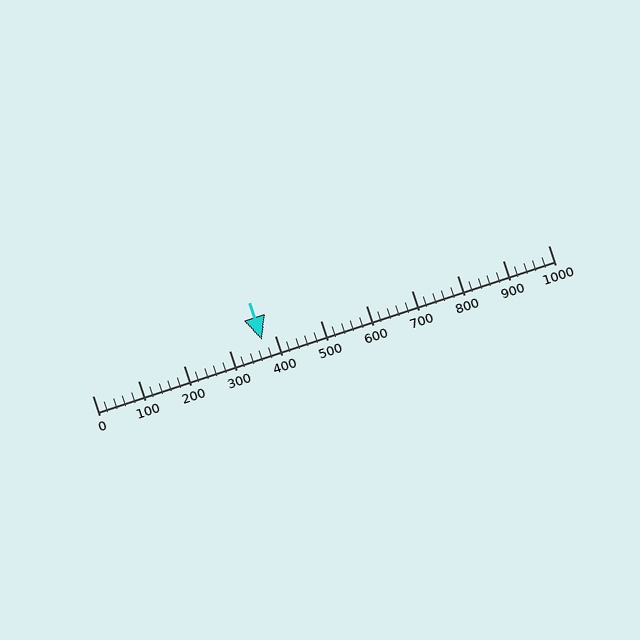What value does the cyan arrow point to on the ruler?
The cyan arrow points to approximately 371.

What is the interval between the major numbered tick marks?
The major tick marks are spaced 100 units apart.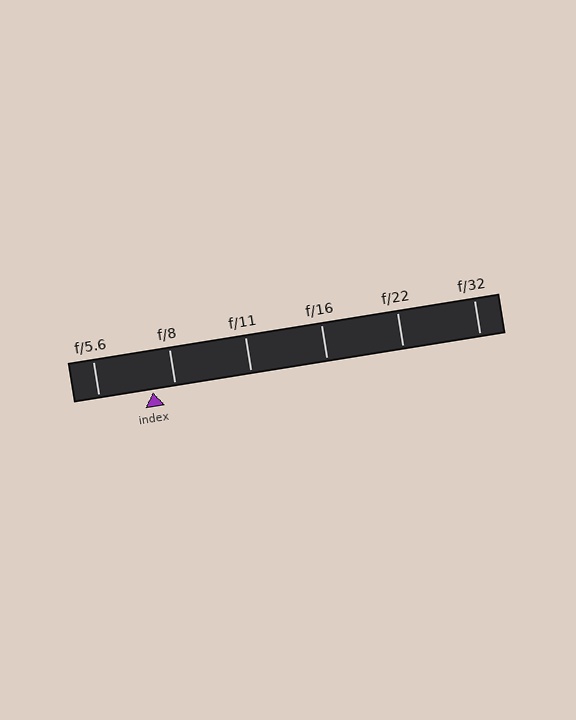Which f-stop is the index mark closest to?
The index mark is closest to f/8.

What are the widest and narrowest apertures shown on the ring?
The widest aperture shown is f/5.6 and the narrowest is f/32.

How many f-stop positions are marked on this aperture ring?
There are 6 f-stop positions marked.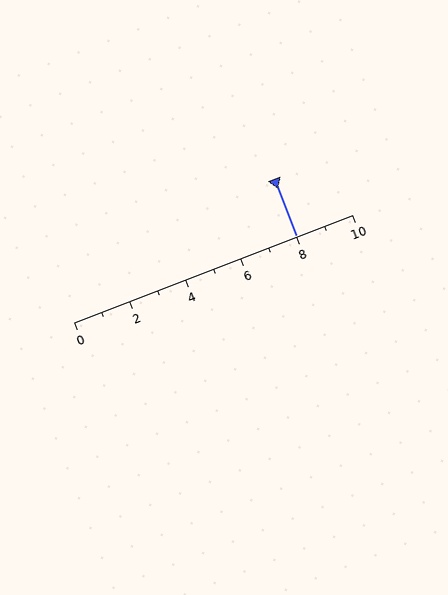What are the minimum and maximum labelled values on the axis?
The axis runs from 0 to 10.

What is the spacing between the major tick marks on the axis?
The major ticks are spaced 2 apart.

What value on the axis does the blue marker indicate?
The marker indicates approximately 8.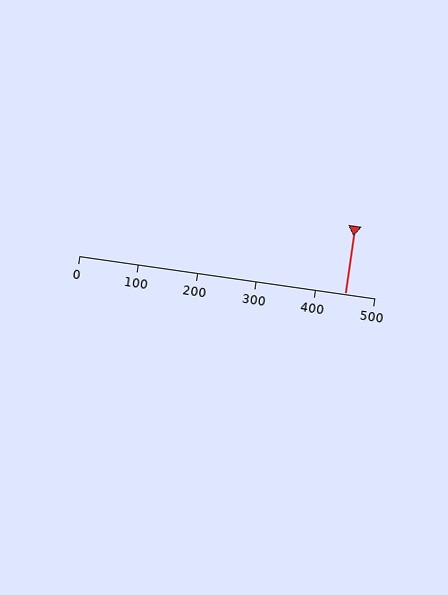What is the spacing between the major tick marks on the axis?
The major ticks are spaced 100 apart.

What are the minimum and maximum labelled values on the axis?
The axis runs from 0 to 500.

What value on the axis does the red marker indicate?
The marker indicates approximately 450.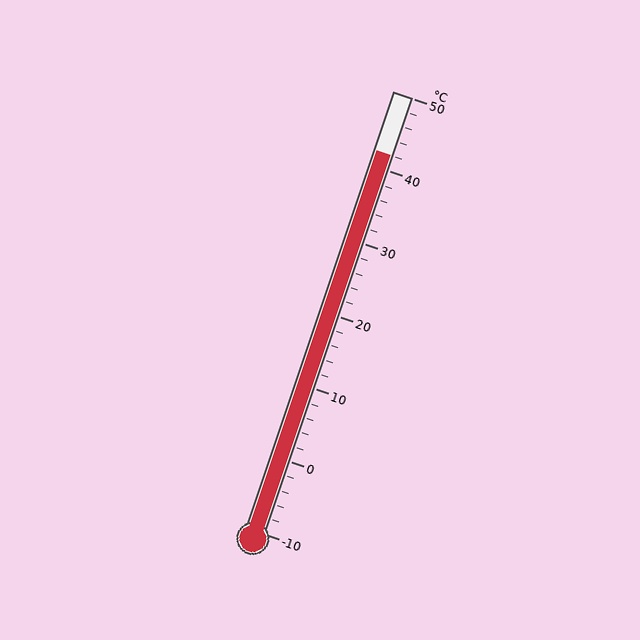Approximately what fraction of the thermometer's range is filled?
The thermometer is filled to approximately 85% of its range.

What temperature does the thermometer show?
The thermometer shows approximately 42°C.